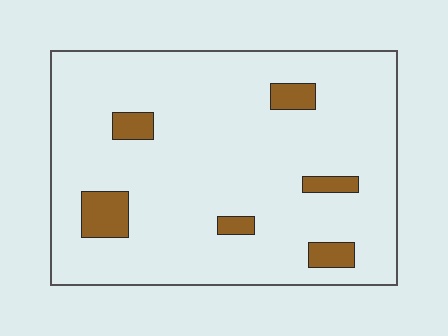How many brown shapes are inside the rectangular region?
6.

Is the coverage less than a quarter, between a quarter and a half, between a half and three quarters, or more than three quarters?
Less than a quarter.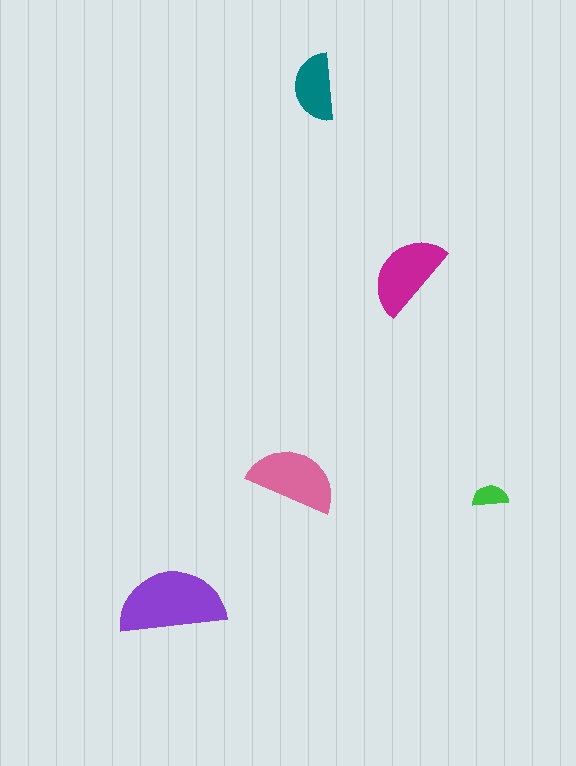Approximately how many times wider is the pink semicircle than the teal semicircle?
About 1.5 times wider.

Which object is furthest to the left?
The purple semicircle is leftmost.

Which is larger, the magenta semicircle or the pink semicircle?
The pink one.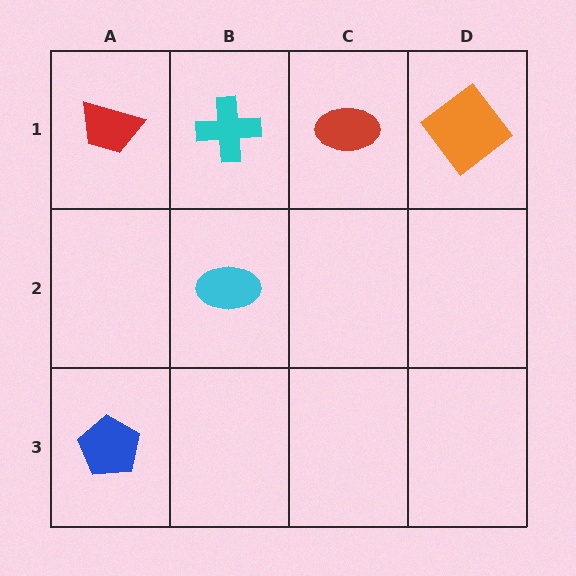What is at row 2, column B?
A cyan ellipse.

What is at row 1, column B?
A cyan cross.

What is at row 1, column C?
A red ellipse.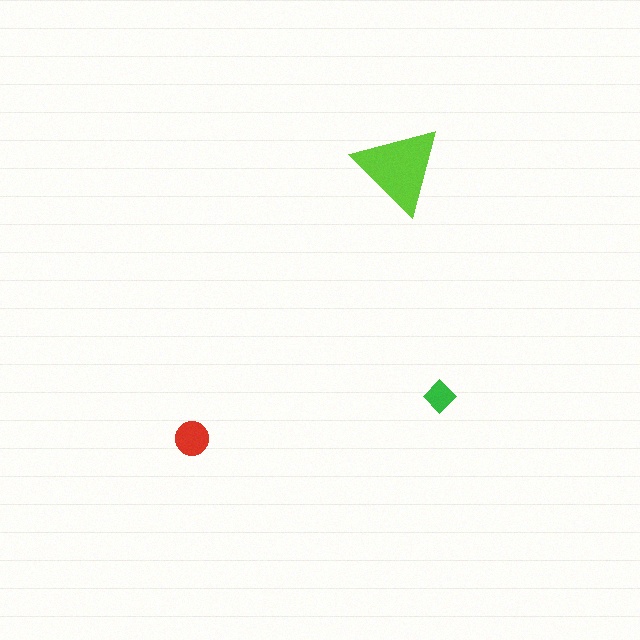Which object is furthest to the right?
The green diamond is rightmost.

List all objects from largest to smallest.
The lime triangle, the red circle, the green diamond.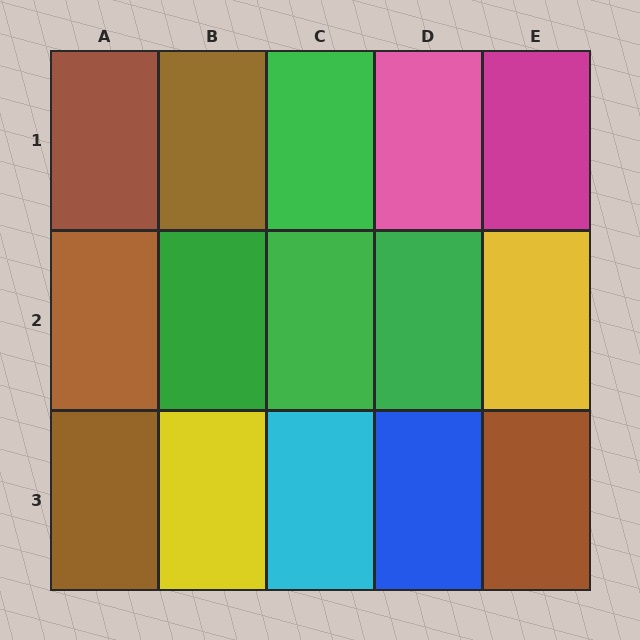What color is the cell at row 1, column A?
Brown.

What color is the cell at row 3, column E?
Brown.